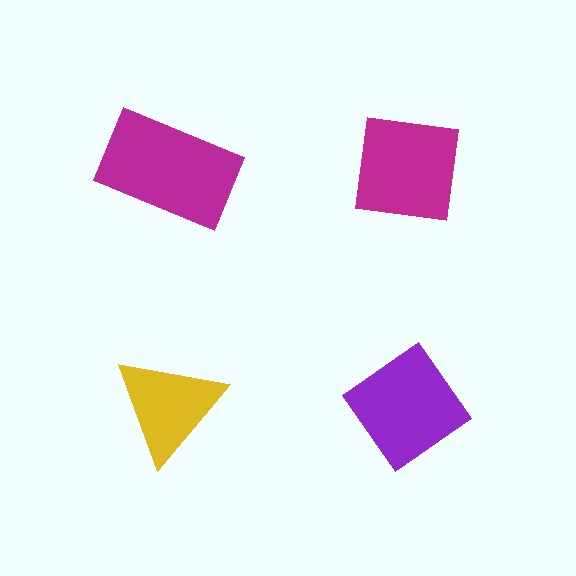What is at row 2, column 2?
A purple diamond.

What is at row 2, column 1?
A yellow triangle.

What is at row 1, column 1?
A magenta rectangle.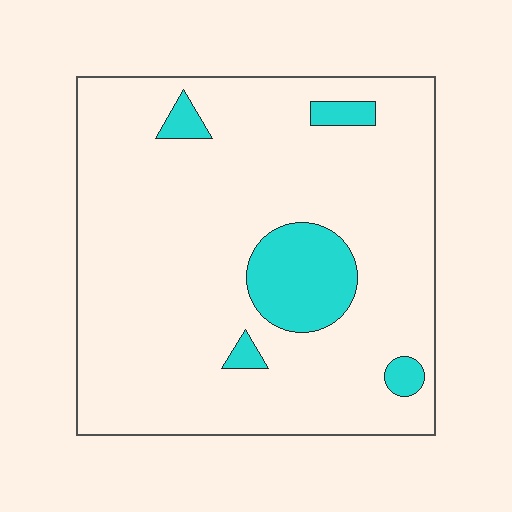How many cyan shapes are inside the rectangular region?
5.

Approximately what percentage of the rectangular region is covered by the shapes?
Approximately 10%.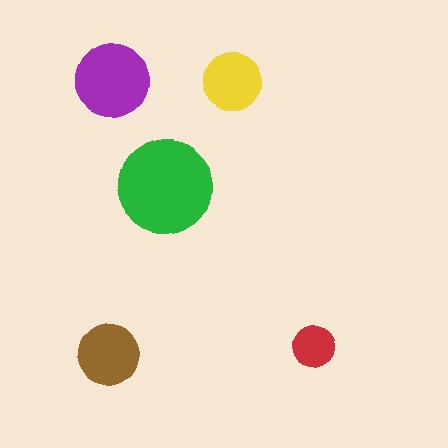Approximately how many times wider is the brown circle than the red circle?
About 1.5 times wider.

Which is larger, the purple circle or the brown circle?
The purple one.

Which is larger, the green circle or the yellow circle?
The green one.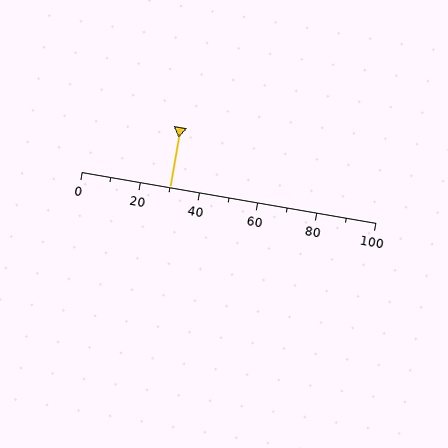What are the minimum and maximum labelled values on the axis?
The axis runs from 0 to 100.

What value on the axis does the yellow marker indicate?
The marker indicates approximately 30.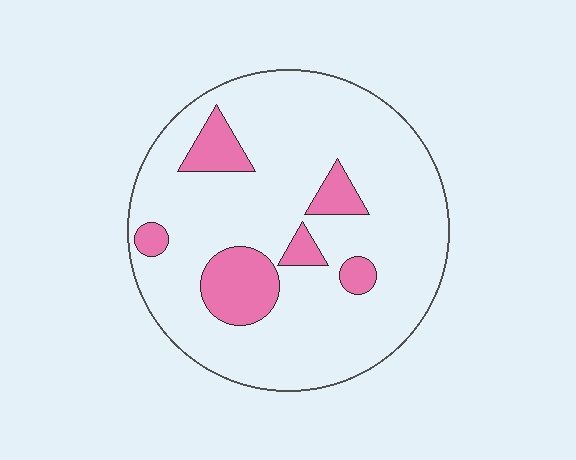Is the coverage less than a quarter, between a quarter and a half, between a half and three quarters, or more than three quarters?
Less than a quarter.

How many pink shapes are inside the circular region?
6.